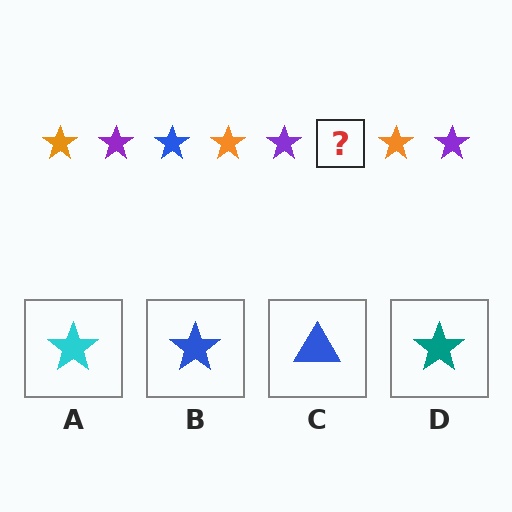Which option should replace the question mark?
Option B.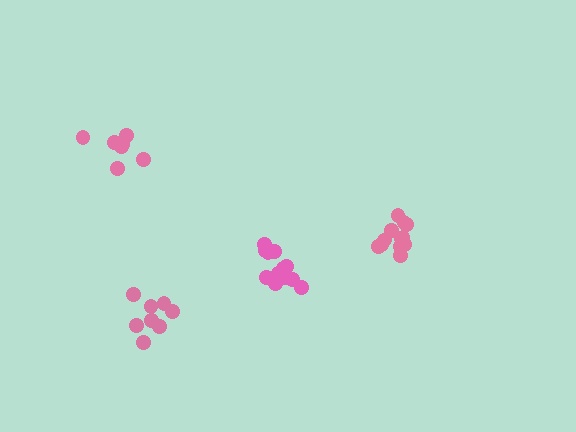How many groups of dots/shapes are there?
There are 4 groups.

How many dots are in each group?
Group 1: 14 dots, Group 2: 8 dots, Group 3: 8 dots, Group 4: 12 dots (42 total).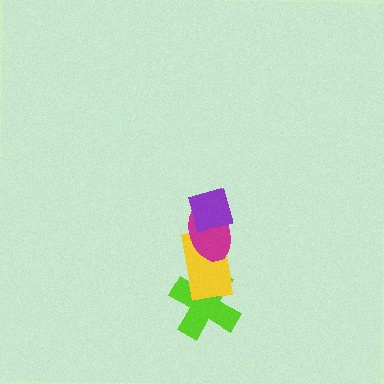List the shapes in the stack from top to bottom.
From top to bottom: the purple diamond, the magenta ellipse, the yellow rectangle, the lime cross.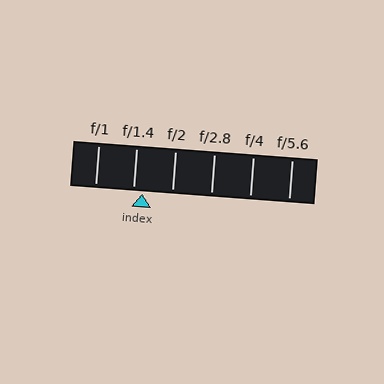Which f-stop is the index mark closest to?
The index mark is closest to f/1.4.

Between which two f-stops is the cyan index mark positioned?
The index mark is between f/1.4 and f/2.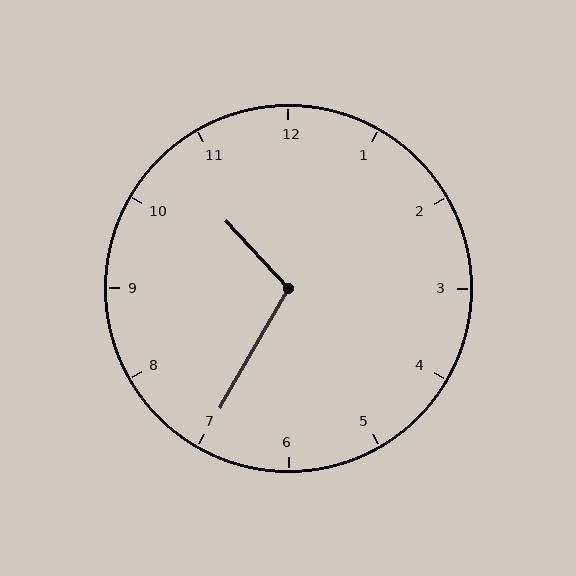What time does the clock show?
10:35.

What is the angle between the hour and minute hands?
Approximately 108 degrees.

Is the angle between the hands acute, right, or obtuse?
It is obtuse.